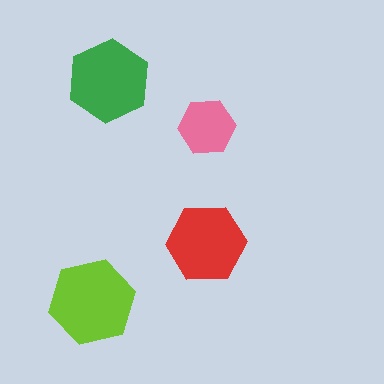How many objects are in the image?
There are 4 objects in the image.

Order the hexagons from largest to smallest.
the lime one, the green one, the red one, the pink one.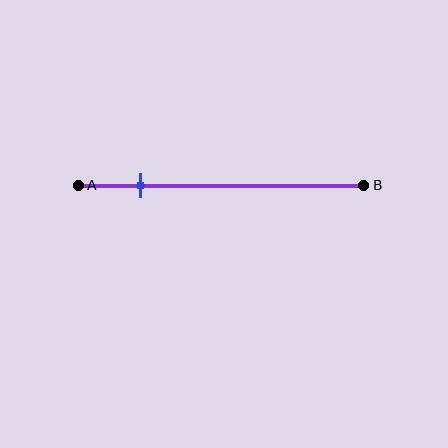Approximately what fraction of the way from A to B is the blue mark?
The blue mark is approximately 20% of the way from A to B.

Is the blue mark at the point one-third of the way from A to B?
No, the mark is at about 20% from A, not at the 33% one-third point.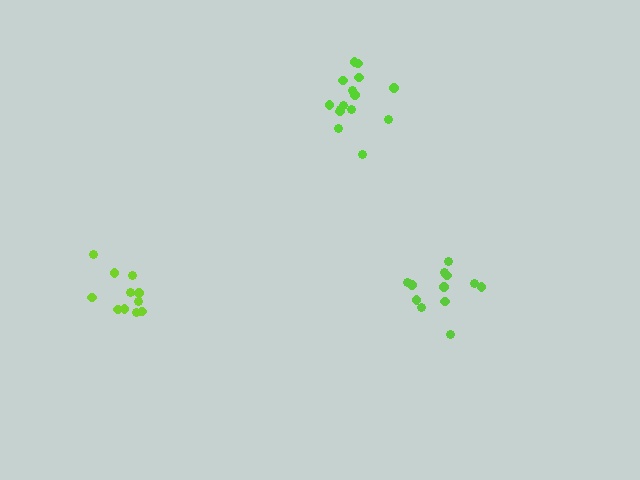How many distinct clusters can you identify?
There are 3 distinct clusters.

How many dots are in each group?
Group 1: 12 dots, Group 2: 11 dots, Group 3: 15 dots (38 total).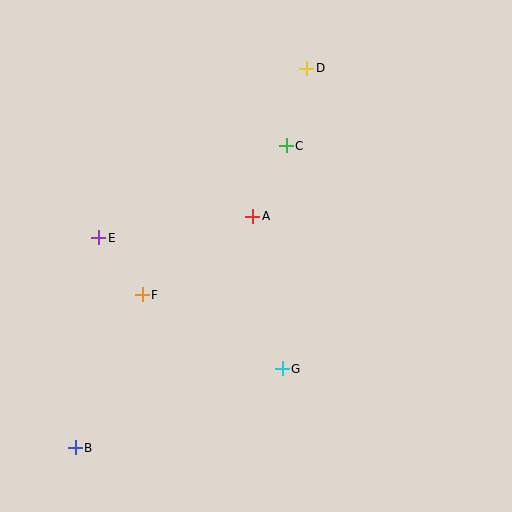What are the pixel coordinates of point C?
Point C is at (286, 146).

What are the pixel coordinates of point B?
Point B is at (75, 448).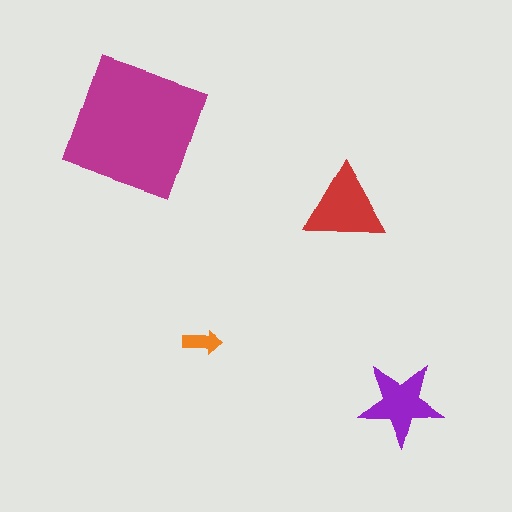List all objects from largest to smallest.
The magenta square, the red triangle, the purple star, the orange arrow.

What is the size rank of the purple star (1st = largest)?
3rd.